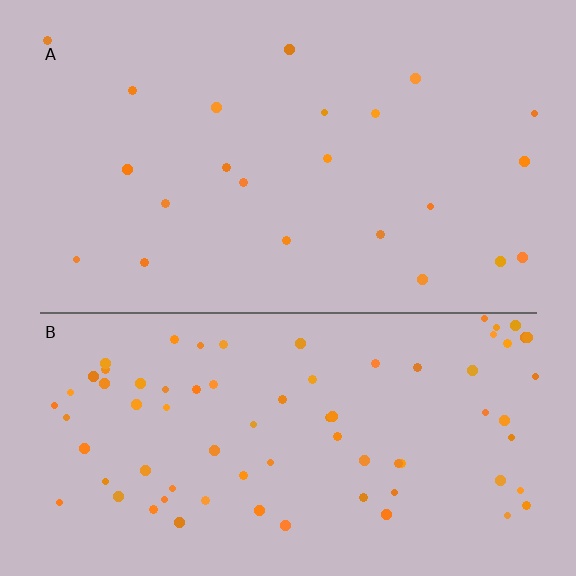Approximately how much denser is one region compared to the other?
Approximately 3.5× — region B over region A.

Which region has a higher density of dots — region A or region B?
B (the bottom).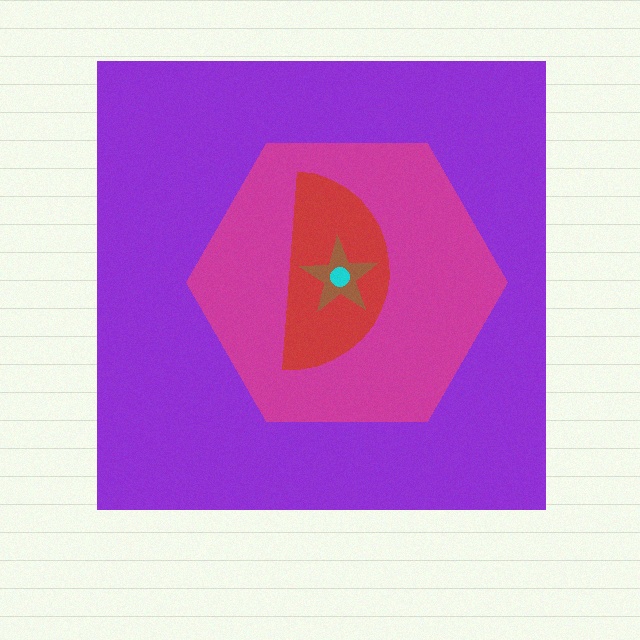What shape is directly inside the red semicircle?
The brown star.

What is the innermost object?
The cyan circle.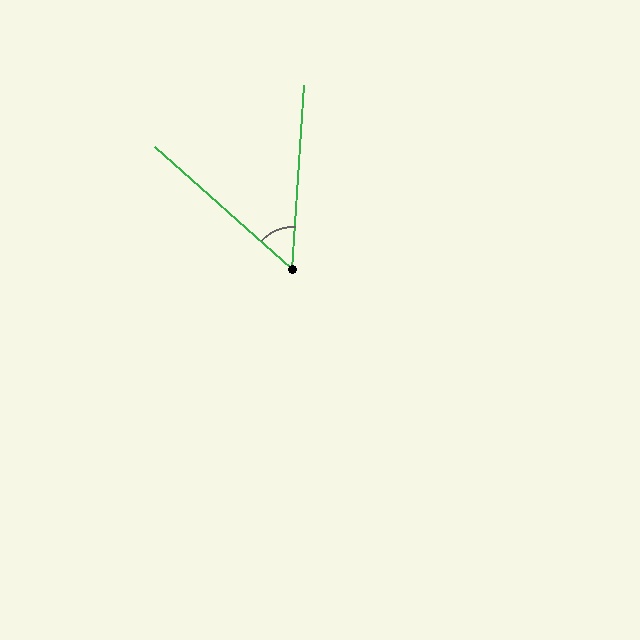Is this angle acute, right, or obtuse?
It is acute.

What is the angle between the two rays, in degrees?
Approximately 52 degrees.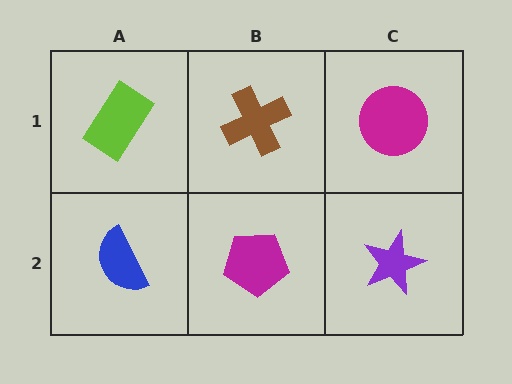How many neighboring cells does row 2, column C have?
2.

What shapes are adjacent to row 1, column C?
A purple star (row 2, column C), a brown cross (row 1, column B).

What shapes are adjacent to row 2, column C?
A magenta circle (row 1, column C), a magenta pentagon (row 2, column B).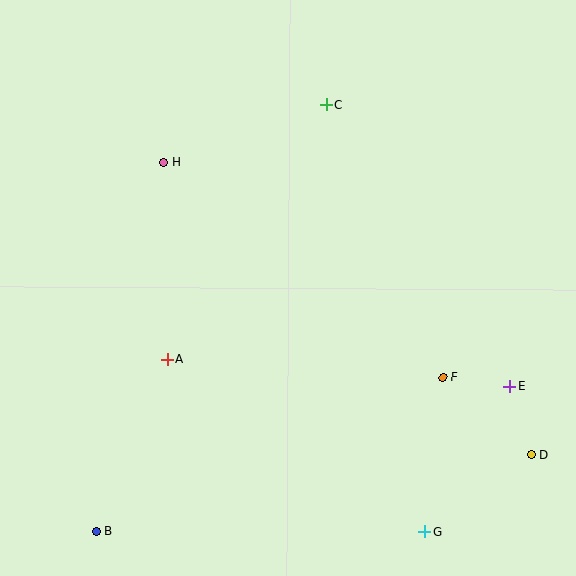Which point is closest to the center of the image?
Point A at (167, 360) is closest to the center.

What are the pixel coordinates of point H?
Point H is at (164, 162).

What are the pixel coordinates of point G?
Point G is at (424, 531).